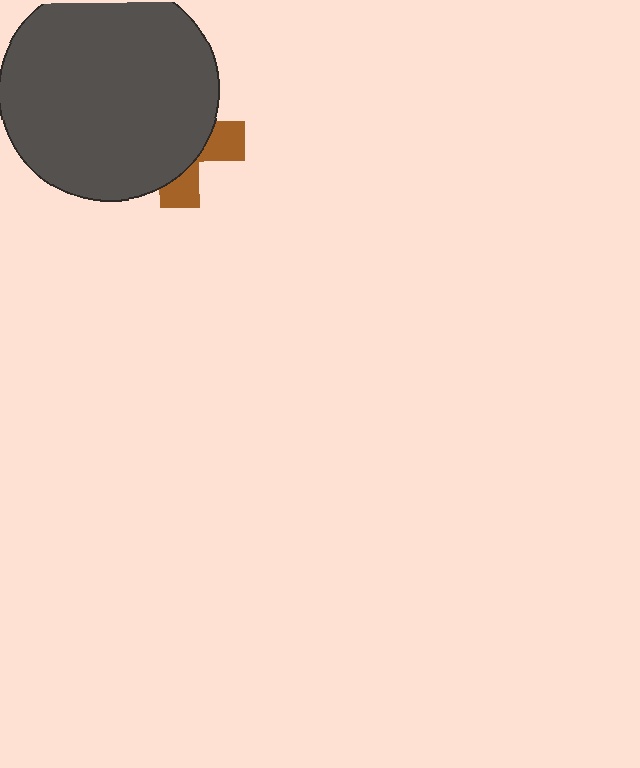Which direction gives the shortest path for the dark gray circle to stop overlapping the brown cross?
Moving left gives the shortest separation.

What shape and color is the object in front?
The object in front is a dark gray circle.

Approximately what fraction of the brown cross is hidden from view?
Roughly 70% of the brown cross is hidden behind the dark gray circle.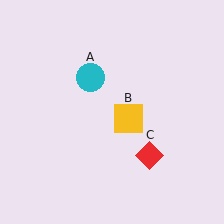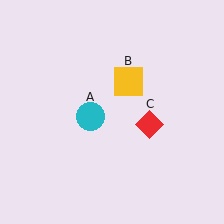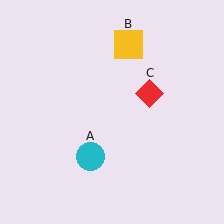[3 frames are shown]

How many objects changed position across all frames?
3 objects changed position: cyan circle (object A), yellow square (object B), red diamond (object C).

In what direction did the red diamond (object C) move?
The red diamond (object C) moved up.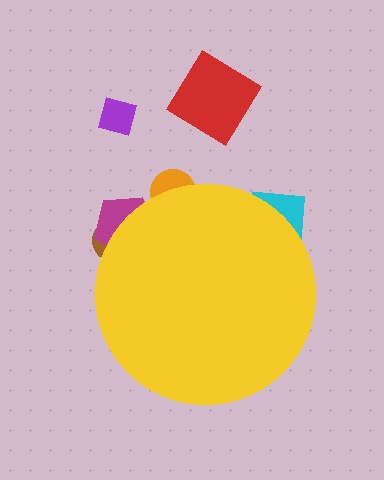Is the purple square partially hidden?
No, the purple square is fully visible.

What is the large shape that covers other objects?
A yellow circle.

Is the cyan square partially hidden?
Yes, the cyan square is partially hidden behind the yellow circle.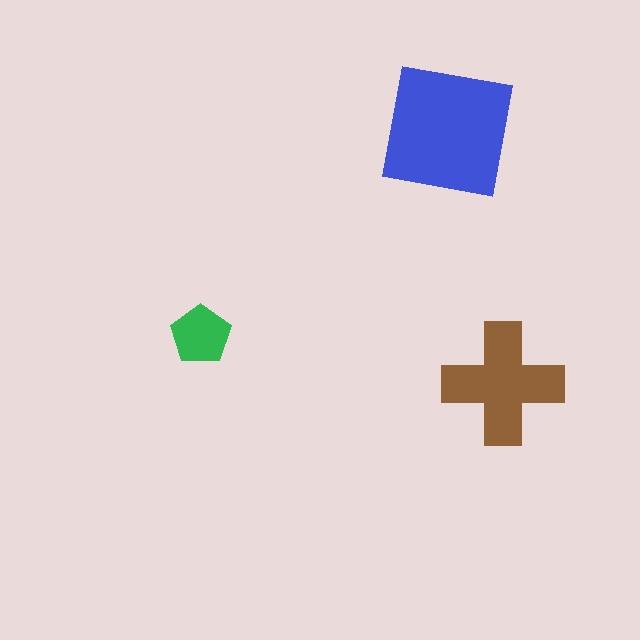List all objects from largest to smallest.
The blue square, the brown cross, the green pentagon.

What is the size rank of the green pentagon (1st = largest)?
3rd.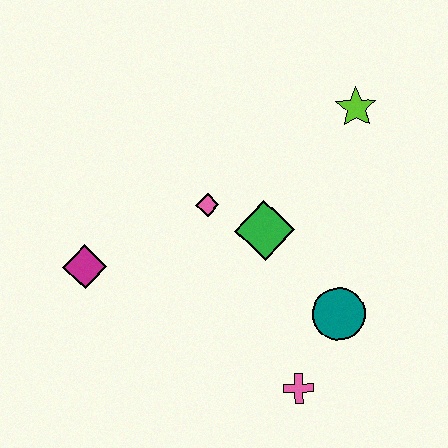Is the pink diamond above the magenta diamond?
Yes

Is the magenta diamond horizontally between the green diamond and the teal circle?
No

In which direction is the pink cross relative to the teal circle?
The pink cross is below the teal circle.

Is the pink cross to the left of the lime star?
Yes